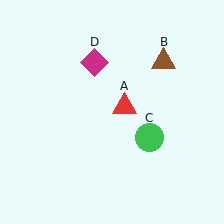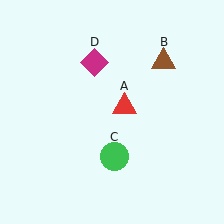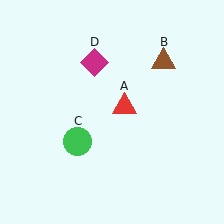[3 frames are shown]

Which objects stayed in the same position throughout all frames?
Red triangle (object A) and brown triangle (object B) and magenta diamond (object D) remained stationary.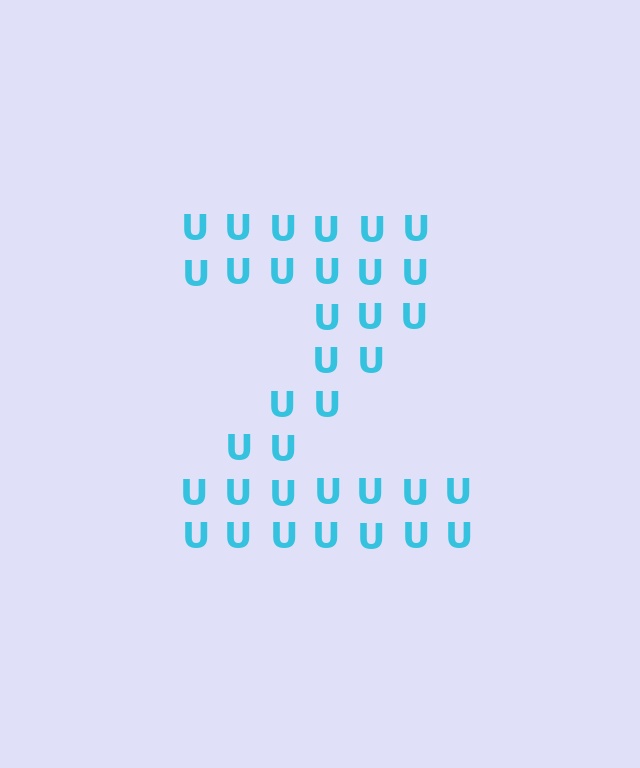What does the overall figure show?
The overall figure shows the letter Z.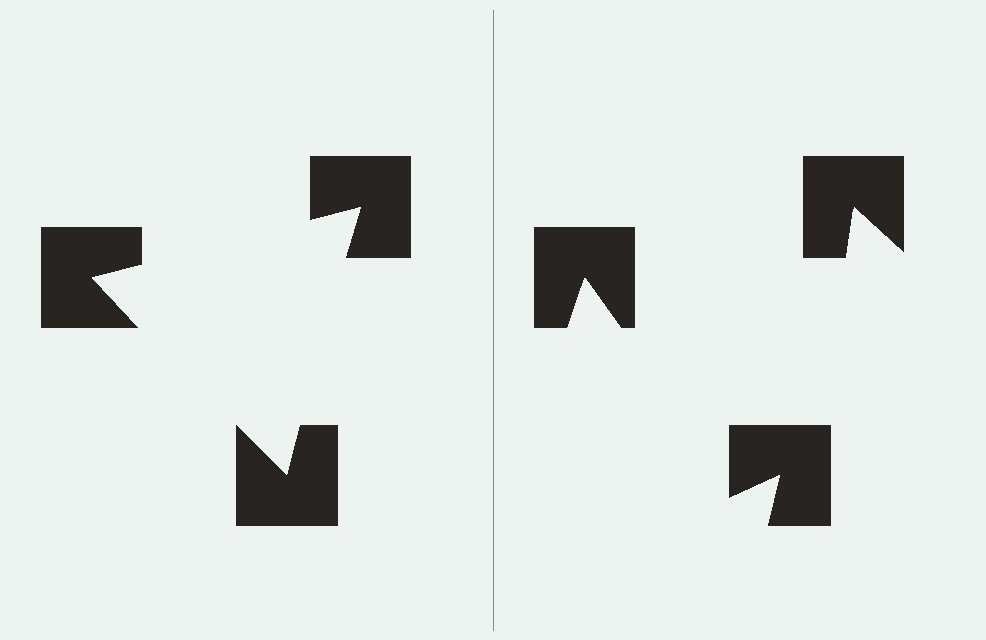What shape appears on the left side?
An illusory triangle.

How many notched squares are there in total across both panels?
6 — 3 on each side.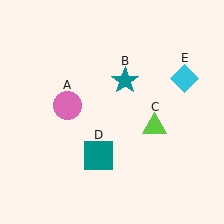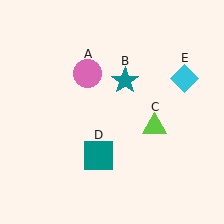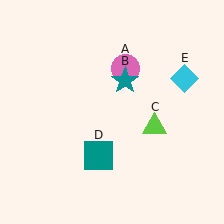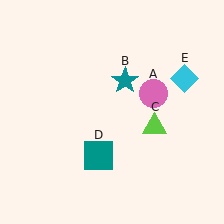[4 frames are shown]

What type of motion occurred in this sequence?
The pink circle (object A) rotated clockwise around the center of the scene.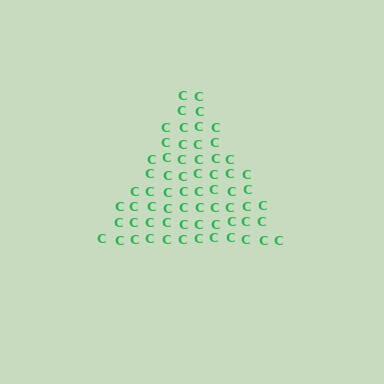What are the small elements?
The small elements are letter C's.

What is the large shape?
The large shape is a triangle.